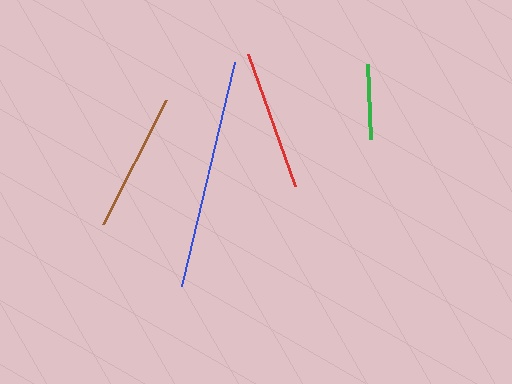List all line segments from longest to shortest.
From longest to shortest: blue, red, brown, green.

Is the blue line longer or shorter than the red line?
The blue line is longer than the red line.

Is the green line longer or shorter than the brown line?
The brown line is longer than the green line.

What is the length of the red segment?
The red segment is approximately 140 pixels long.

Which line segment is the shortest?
The green line is the shortest at approximately 75 pixels.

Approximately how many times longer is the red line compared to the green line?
The red line is approximately 1.9 times the length of the green line.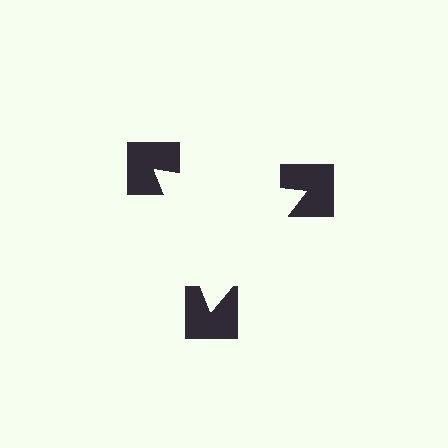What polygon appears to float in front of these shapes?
An illusory triangle — its edges are inferred from the aligned wedge cuts in the notched squares, not physically drawn.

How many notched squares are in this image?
There are 3 — one at each vertex of the illusory triangle.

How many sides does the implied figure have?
3 sides.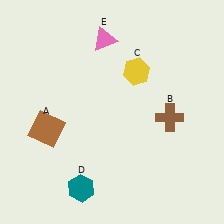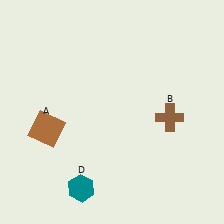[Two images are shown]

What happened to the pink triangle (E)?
The pink triangle (E) was removed in Image 2. It was in the top-left area of Image 1.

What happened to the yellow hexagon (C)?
The yellow hexagon (C) was removed in Image 2. It was in the top-right area of Image 1.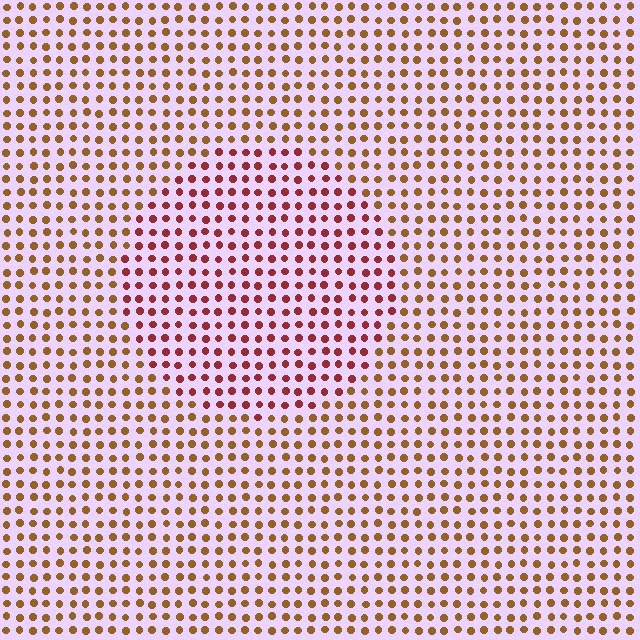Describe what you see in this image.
The image is filled with small brown elements in a uniform arrangement. A circle-shaped region is visible where the elements are tinted to a slightly different hue, forming a subtle color boundary.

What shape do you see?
I see a circle.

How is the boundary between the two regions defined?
The boundary is defined purely by a slight shift in hue (about 39 degrees). Spacing, size, and orientation are identical on both sides.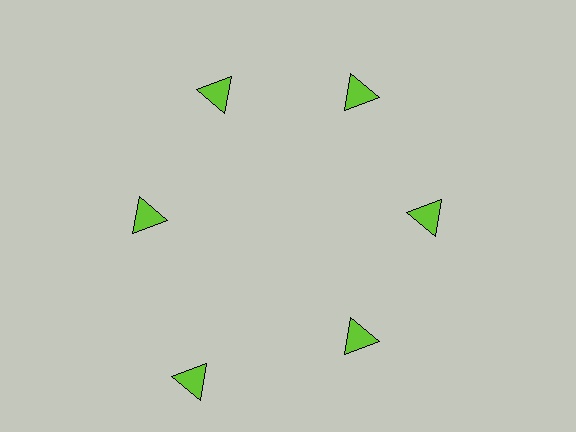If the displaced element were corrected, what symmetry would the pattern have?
It would have 6-fold rotational symmetry — the pattern would map onto itself every 60 degrees.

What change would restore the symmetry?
The symmetry would be restored by moving it inward, back onto the ring so that all 6 triangles sit at equal angles and equal distance from the center.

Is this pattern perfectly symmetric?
No. The 6 lime triangles are arranged in a ring, but one element near the 7 o'clock position is pushed outward from the center, breaking the 6-fold rotational symmetry.